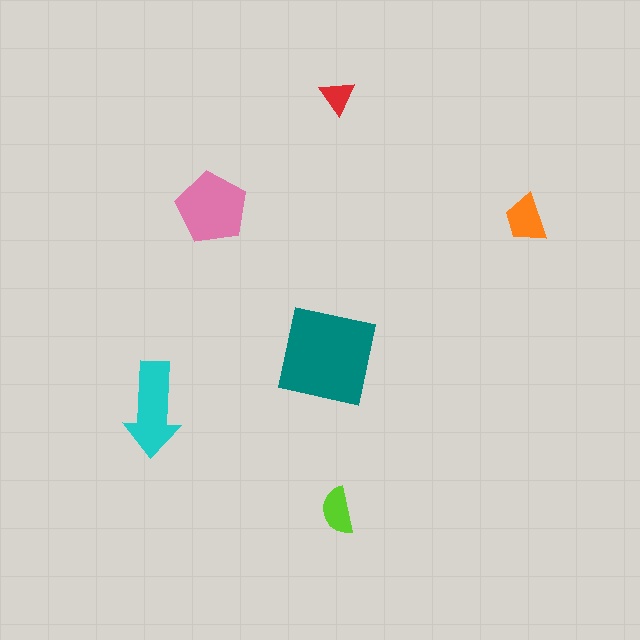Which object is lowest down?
The lime semicircle is bottommost.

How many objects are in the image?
There are 6 objects in the image.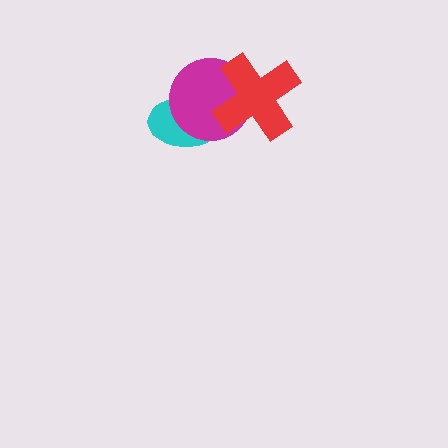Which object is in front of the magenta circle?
The red cross is in front of the magenta circle.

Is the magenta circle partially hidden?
Yes, it is partially covered by another shape.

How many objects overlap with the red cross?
1 object overlaps with the red cross.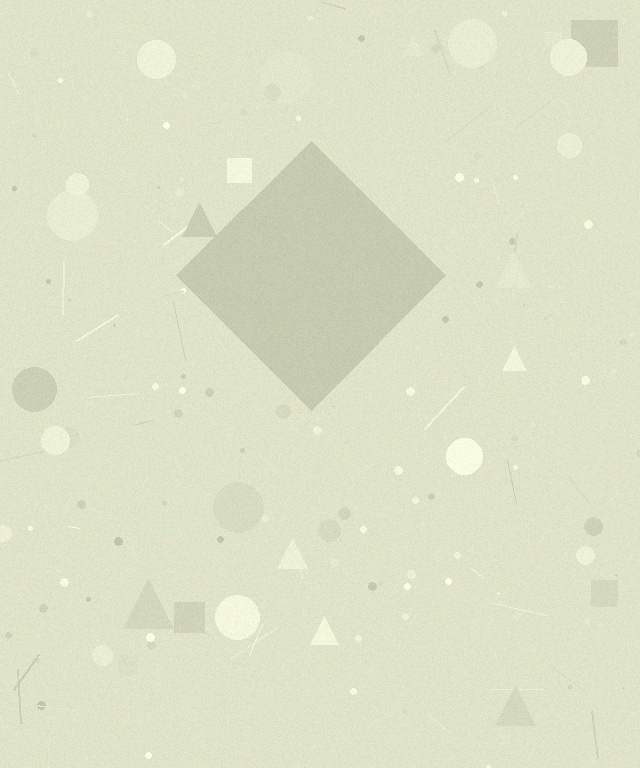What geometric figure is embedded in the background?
A diamond is embedded in the background.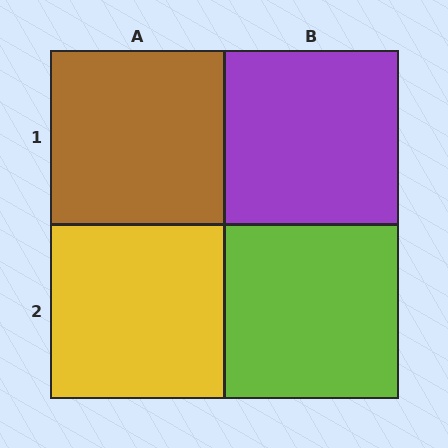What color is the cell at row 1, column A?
Brown.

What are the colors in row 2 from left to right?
Yellow, lime.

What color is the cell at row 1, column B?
Purple.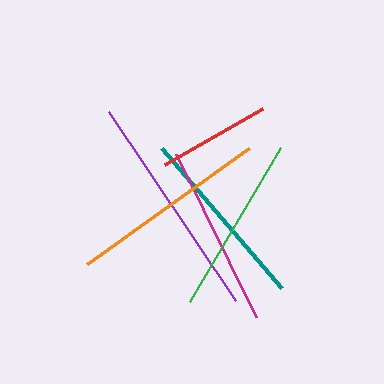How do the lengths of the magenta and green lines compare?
The magenta and green lines are approximately the same length.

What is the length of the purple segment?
The purple segment is approximately 228 pixels long.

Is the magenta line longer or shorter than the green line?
The magenta line is longer than the green line.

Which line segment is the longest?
The purple line is the longest at approximately 228 pixels.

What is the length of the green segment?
The green segment is approximately 179 pixels long.